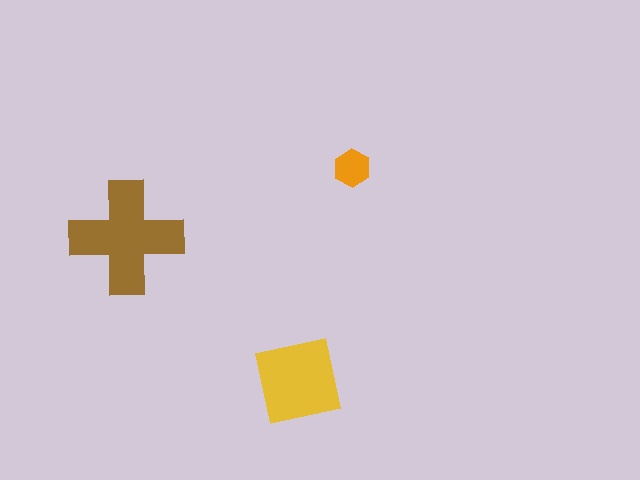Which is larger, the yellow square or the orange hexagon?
The yellow square.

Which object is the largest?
The brown cross.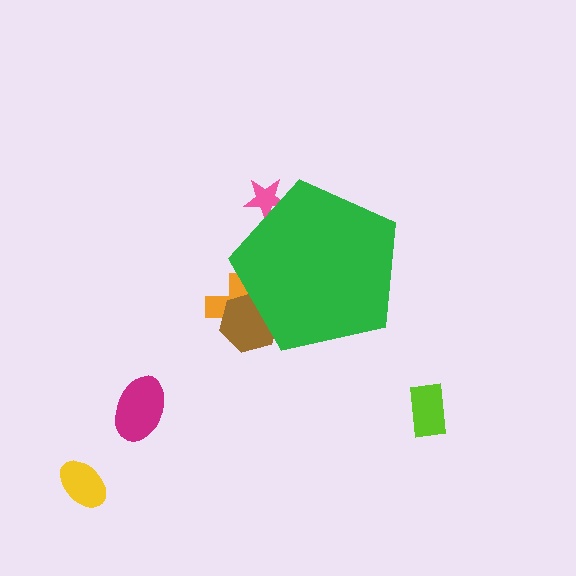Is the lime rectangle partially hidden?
No, the lime rectangle is fully visible.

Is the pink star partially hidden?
Yes, the pink star is partially hidden behind the green pentagon.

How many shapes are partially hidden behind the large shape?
3 shapes are partially hidden.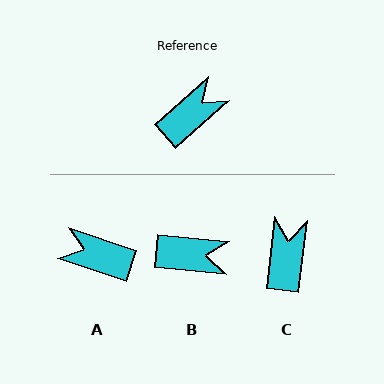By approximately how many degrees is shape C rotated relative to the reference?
Approximately 42 degrees counter-clockwise.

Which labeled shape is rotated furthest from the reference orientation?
A, about 119 degrees away.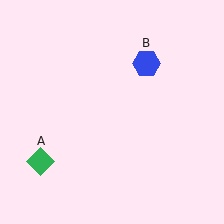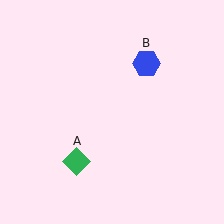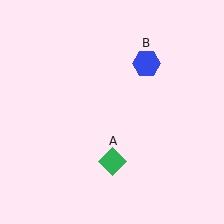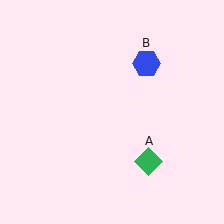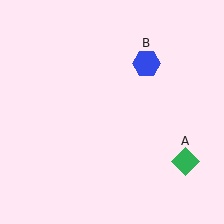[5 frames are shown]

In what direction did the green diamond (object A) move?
The green diamond (object A) moved right.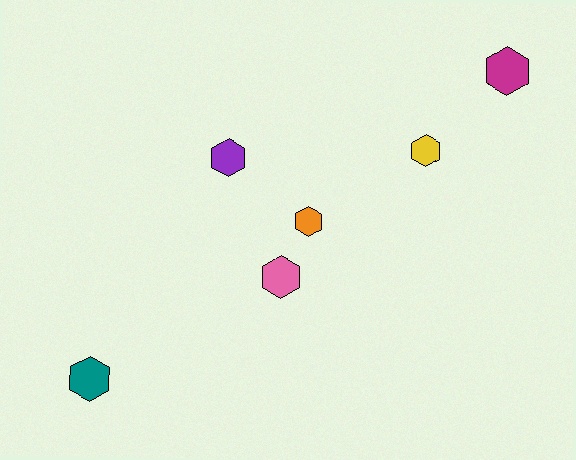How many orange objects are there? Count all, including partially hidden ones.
There is 1 orange object.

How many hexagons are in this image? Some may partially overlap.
There are 6 hexagons.